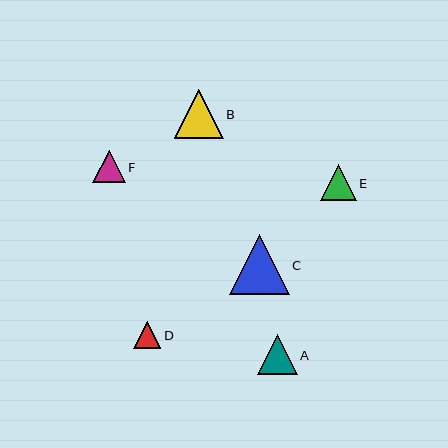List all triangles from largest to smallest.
From largest to smallest: C, B, A, E, F, D.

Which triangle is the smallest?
Triangle D is the smallest with a size of approximately 27 pixels.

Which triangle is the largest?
Triangle C is the largest with a size of approximately 60 pixels.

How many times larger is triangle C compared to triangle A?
Triangle C is approximately 1.5 times the size of triangle A.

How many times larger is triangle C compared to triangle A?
Triangle C is approximately 1.5 times the size of triangle A.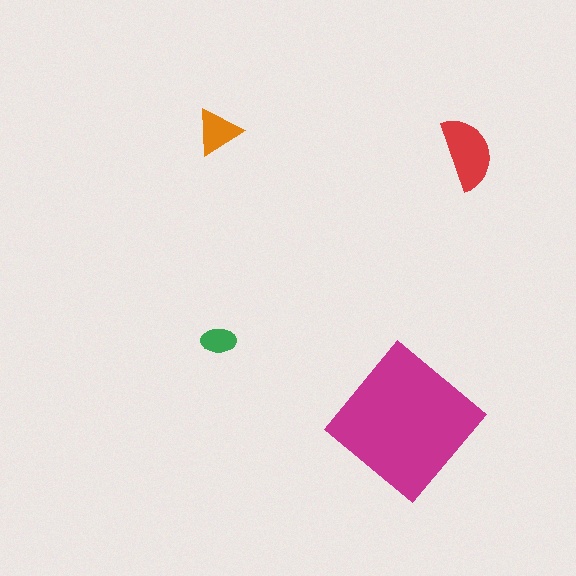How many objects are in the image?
There are 4 objects in the image.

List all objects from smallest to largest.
The green ellipse, the orange triangle, the red semicircle, the magenta diamond.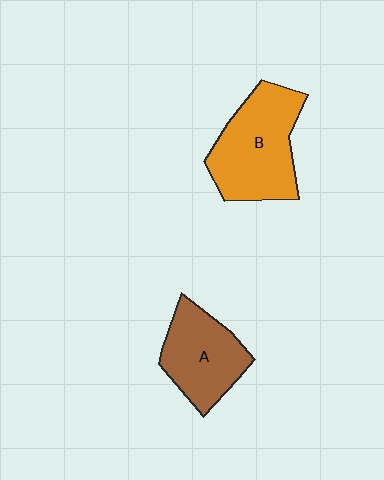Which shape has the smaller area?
Shape A (brown).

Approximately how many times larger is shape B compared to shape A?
Approximately 1.3 times.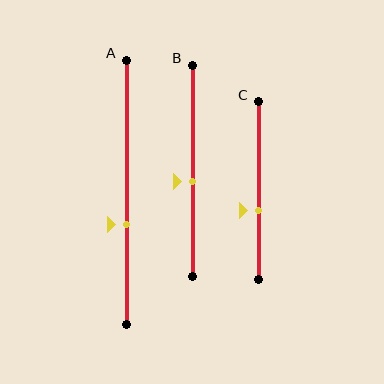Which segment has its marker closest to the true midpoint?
Segment B has its marker closest to the true midpoint.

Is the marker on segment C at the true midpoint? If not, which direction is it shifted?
No, the marker on segment C is shifted downward by about 11% of the segment length.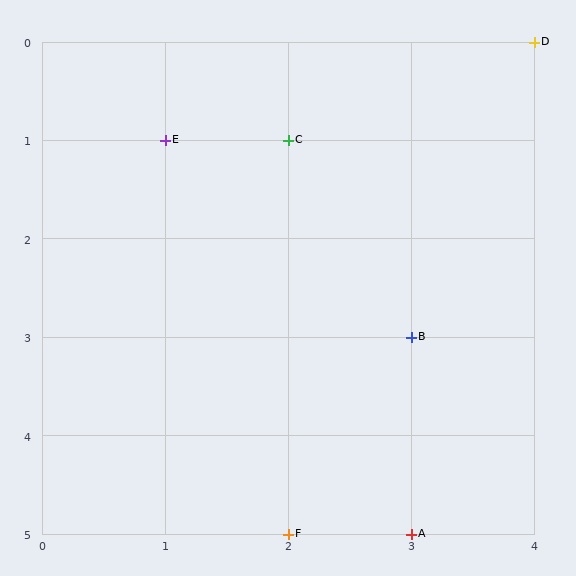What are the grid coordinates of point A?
Point A is at grid coordinates (3, 5).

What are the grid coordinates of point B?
Point B is at grid coordinates (3, 3).